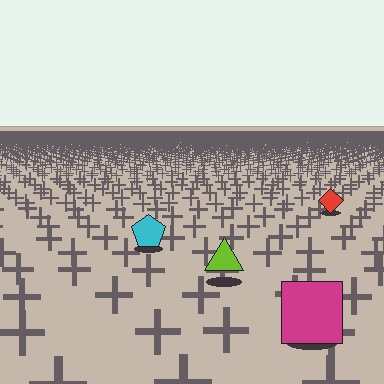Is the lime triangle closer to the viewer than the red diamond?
Yes. The lime triangle is closer — you can tell from the texture gradient: the ground texture is coarser near it.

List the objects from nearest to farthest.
From nearest to farthest: the magenta square, the lime triangle, the cyan pentagon, the red diamond.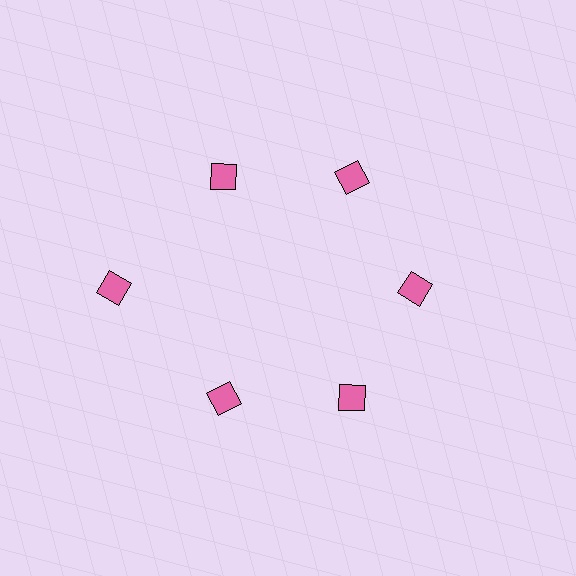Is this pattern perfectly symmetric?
No. The 6 pink squares are arranged in a ring, but one element near the 9 o'clock position is pushed outward from the center, breaking the 6-fold rotational symmetry.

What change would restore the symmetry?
The symmetry would be restored by moving it inward, back onto the ring so that all 6 squares sit at equal angles and equal distance from the center.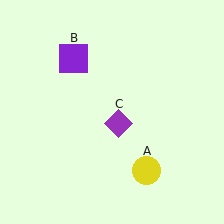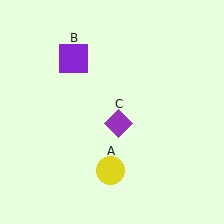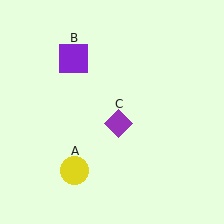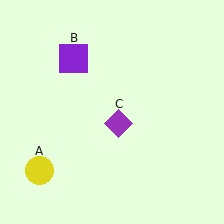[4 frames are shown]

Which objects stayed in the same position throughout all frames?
Purple square (object B) and purple diamond (object C) remained stationary.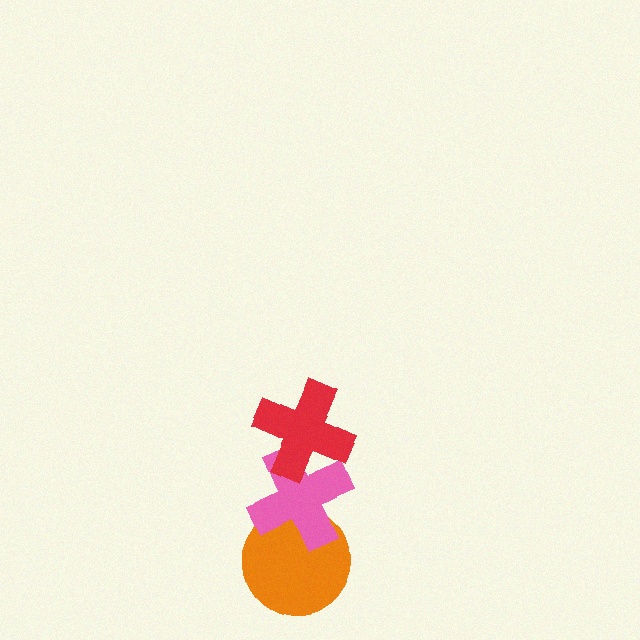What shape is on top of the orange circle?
The pink cross is on top of the orange circle.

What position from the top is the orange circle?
The orange circle is 3rd from the top.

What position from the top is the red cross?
The red cross is 1st from the top.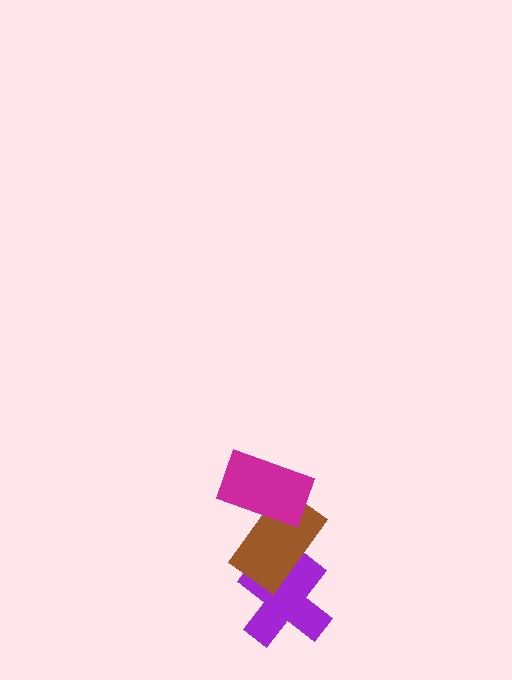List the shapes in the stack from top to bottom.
From top to bottom: the magenta rectangle, the brown rectangle, the purple cross.